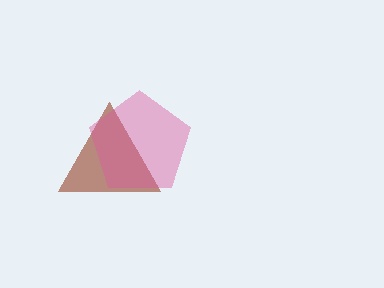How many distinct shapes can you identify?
There are 2 distinct shapes: a brown triangle, a pink pentagon.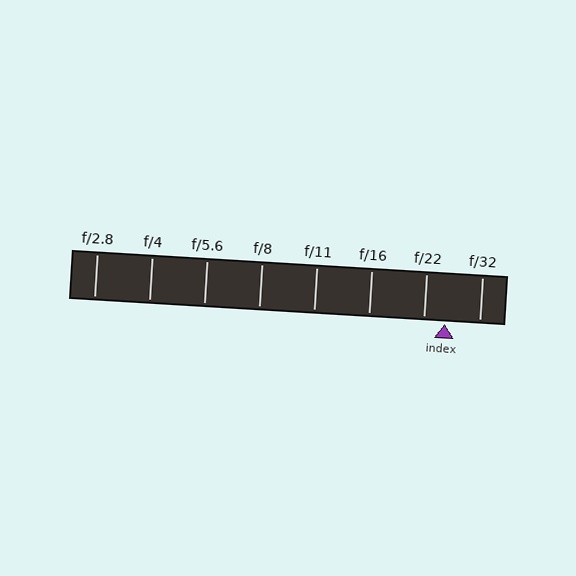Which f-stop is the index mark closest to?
The index mark is closest to f/22.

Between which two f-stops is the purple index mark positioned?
The index mark is between f/22 and f/32.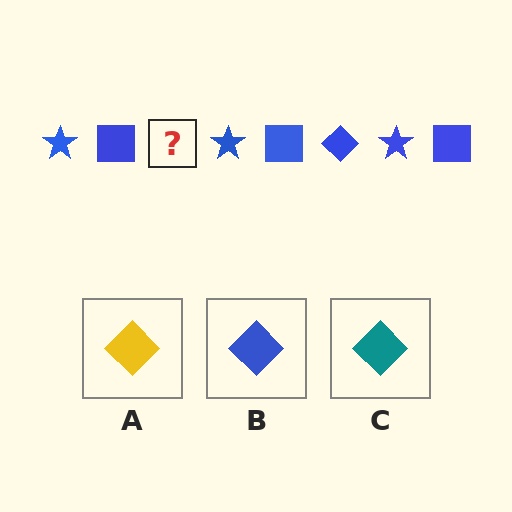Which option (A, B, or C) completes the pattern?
B.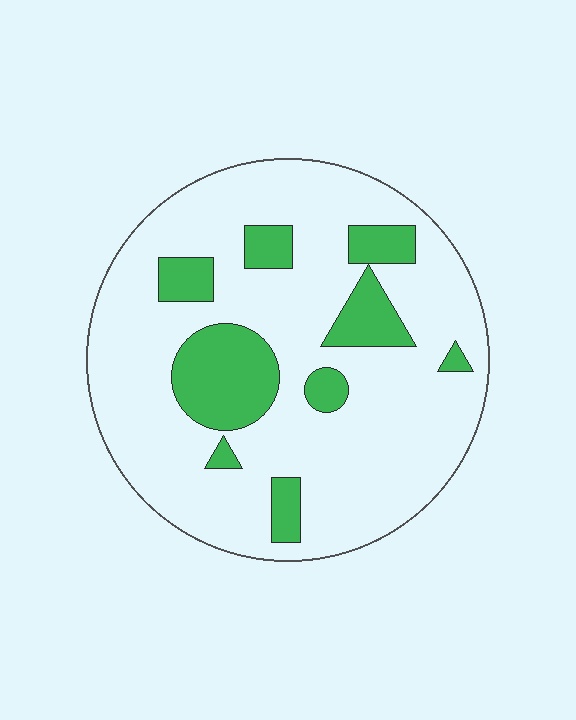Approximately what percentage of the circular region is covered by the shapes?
Approximately 20%.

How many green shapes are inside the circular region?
9.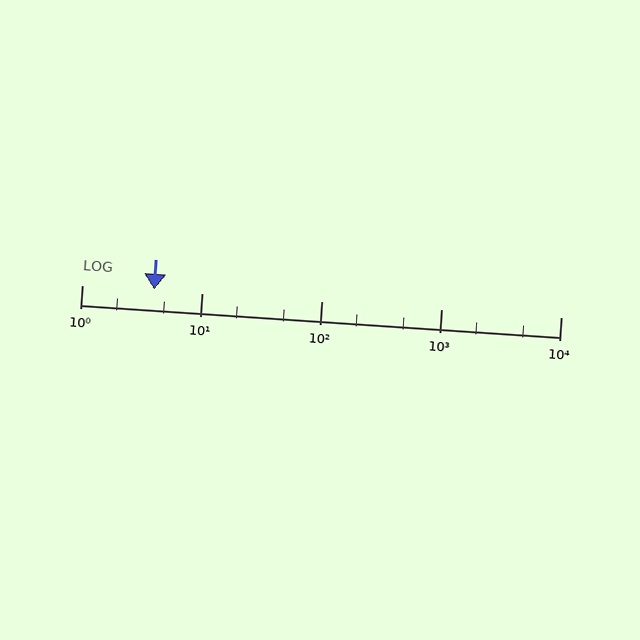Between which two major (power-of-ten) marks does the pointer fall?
The pointer is between 1 and 10.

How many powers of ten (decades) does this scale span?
The scale spans 4 decades, from 1 to 10000.